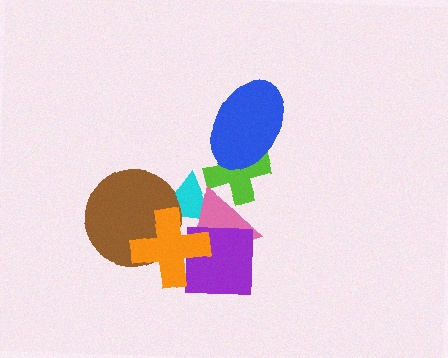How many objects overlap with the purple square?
2 objects overlap with the purple square.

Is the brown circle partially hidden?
Yes, it is partially covered by another shape.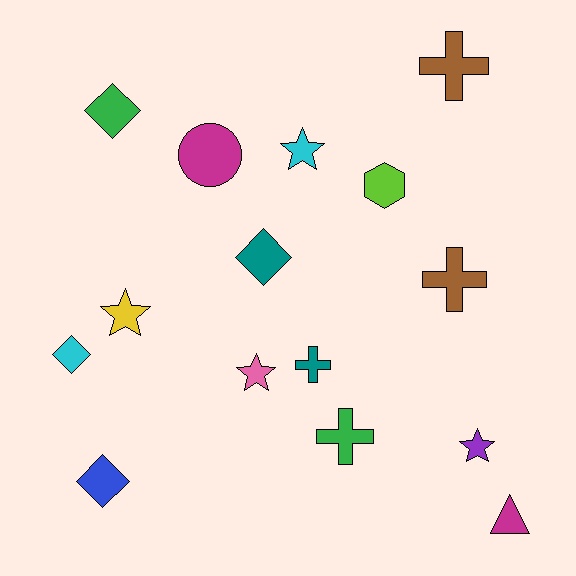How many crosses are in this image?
There are 4 crosses.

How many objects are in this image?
There are 15 objects.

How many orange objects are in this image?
There are no orange objects.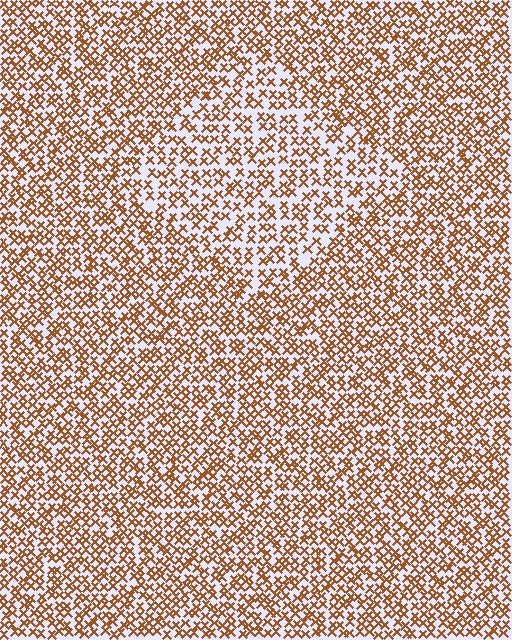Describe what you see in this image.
The image contains small brown elements arranged at two different densities. A diamond-shaped region is visible where the elements are less densely packed than the surrounding area.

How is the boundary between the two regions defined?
The boundary is defined by a change in element density (approximately 1.5x ratio). All elements are the same color, size, and shape.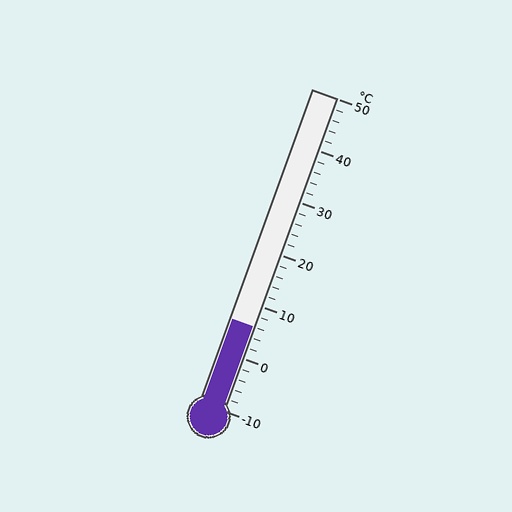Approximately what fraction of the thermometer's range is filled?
The thermometer is filled to approximately 25% of its range.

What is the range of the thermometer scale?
The thermometer scale ranges from -10°C to 50°C.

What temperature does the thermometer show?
The thermometer shows approximately 6°C.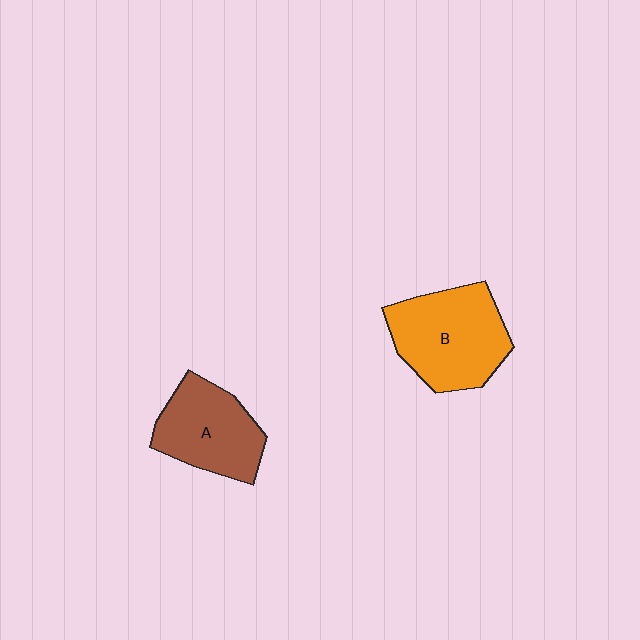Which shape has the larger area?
Shape B (orange).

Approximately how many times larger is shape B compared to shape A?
Approximately 1.2 times.